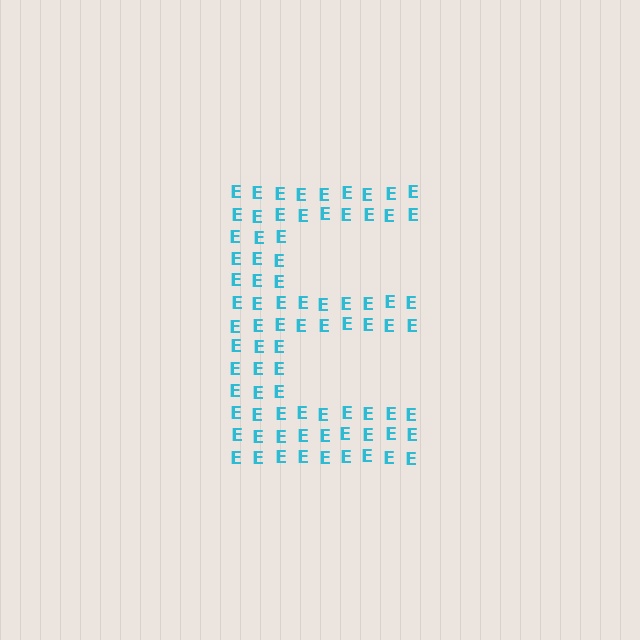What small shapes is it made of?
It is made of small letter E's.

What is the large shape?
The large shape is the letter E.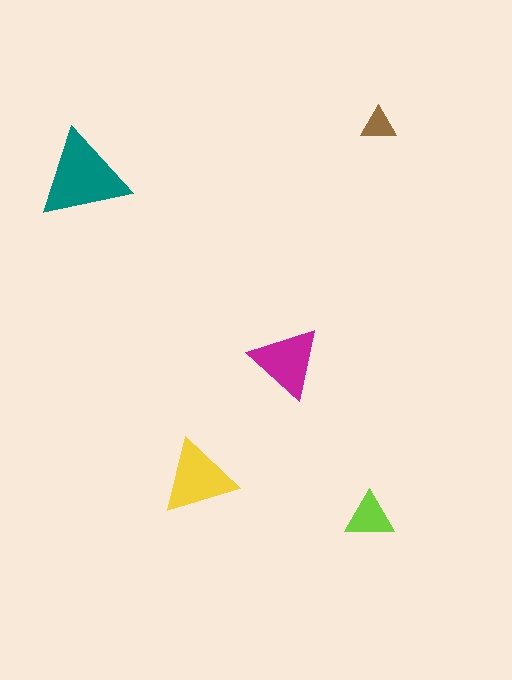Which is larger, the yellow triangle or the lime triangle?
The yellow one.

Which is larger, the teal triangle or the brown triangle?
The teal one.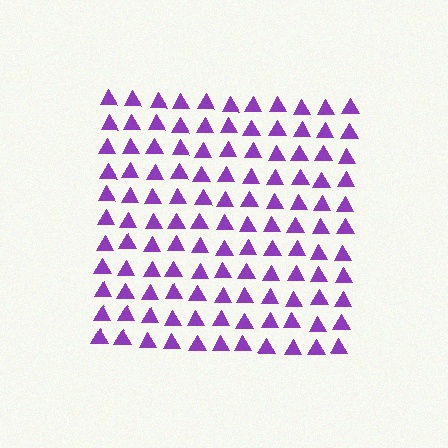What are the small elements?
The small elements are triangles.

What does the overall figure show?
The overall figure shows a square.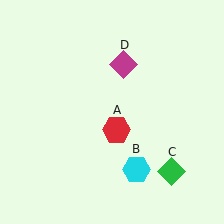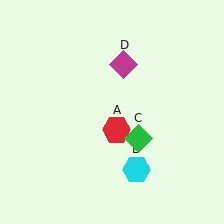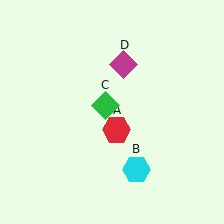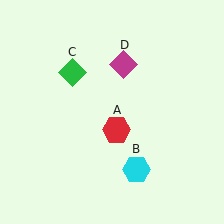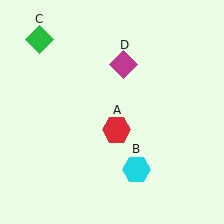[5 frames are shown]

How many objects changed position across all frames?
1 object changed position: green diamond (object C).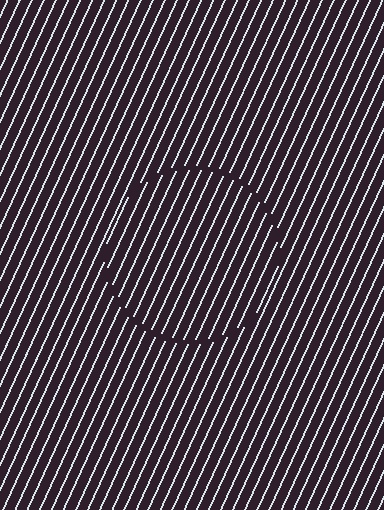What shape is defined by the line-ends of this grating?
An illusory circle. The interior of the shape contains the same grating, shifted by half a period — the contour is defined by the phase discontinuity where line-ends from the inner and outer gratings abut.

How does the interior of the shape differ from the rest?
The interior of the shape contains the same grating, shifted by half a period — the contour is defined by the phase discontinuity where line-ends from the inner and outer gratings abut.